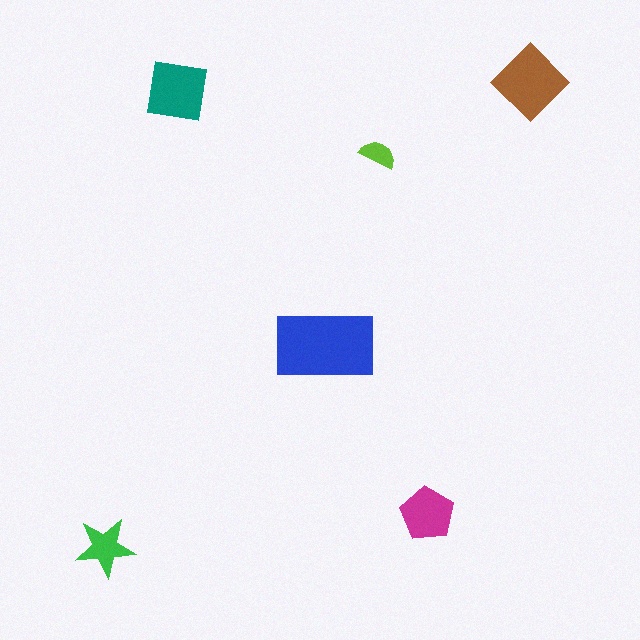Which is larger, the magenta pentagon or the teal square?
The teal square.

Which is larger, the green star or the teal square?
The teal square.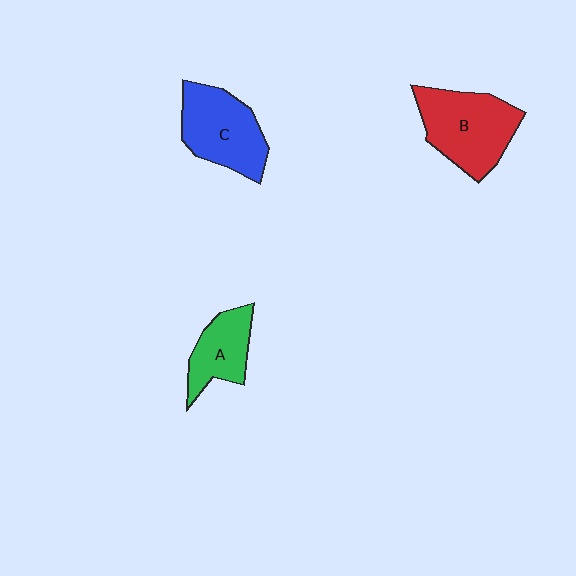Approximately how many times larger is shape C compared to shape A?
Approximately 1.5 times.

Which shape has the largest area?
Shape B (red).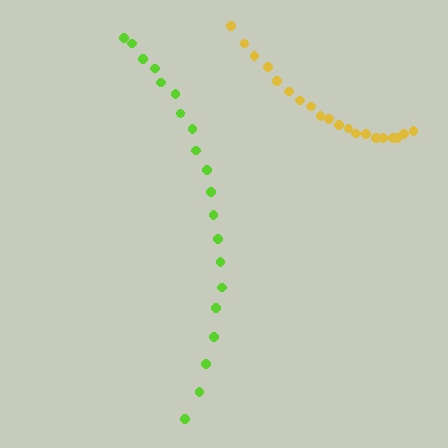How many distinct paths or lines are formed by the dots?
There are 2 distinct paths.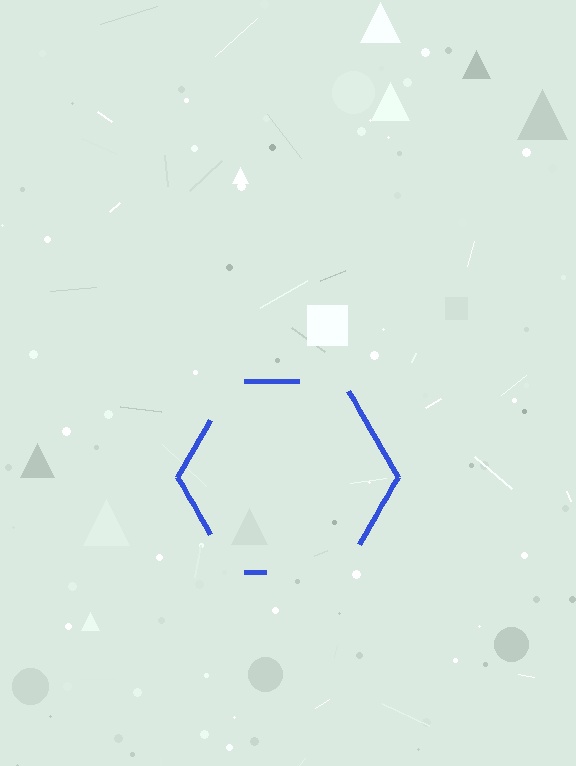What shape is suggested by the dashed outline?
The dashed outline suggests a hexagon.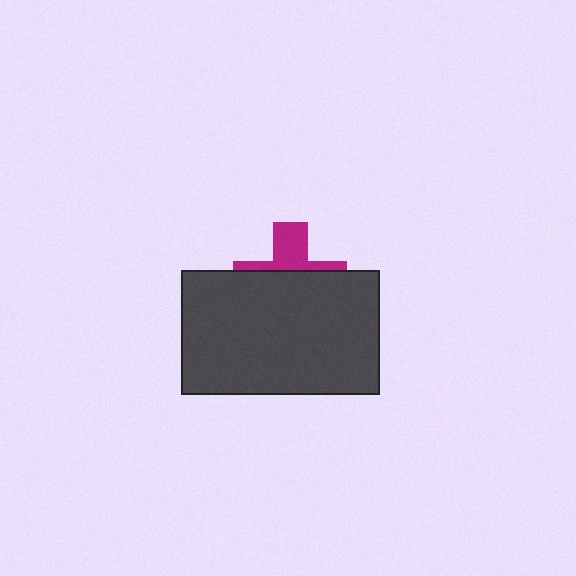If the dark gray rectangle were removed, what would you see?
You would see the complete magenta cross.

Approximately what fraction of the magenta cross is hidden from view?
Roughly 66% of the magenta cross is hidden behind the dark gray rectangle.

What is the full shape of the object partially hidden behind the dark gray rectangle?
The partially hidden object is a magenta cross.